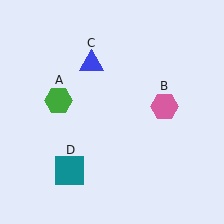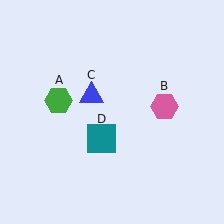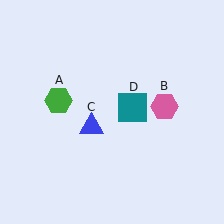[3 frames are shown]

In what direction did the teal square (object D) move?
The teal square (object D) moved up and to the right.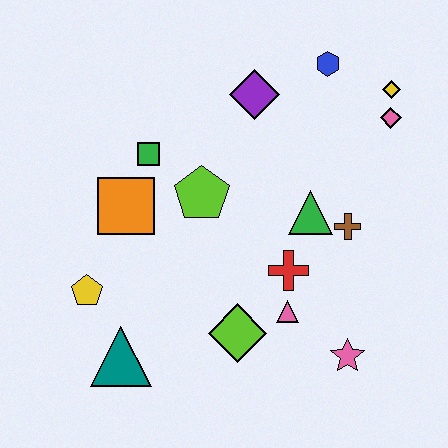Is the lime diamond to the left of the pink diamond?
Yes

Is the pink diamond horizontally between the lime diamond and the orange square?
No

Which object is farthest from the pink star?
The blue hexagon is farthest from the pink star.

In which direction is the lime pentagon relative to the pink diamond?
The lime pentagon is to the left of the pink diamond.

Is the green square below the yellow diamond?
Yes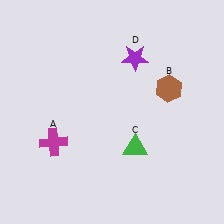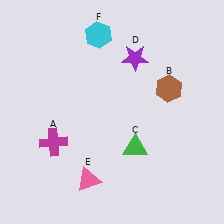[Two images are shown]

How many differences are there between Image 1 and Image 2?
There are 2 differences between the two images.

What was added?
A pink triangle (E), a cyan hexagon (F) were added in Image 2.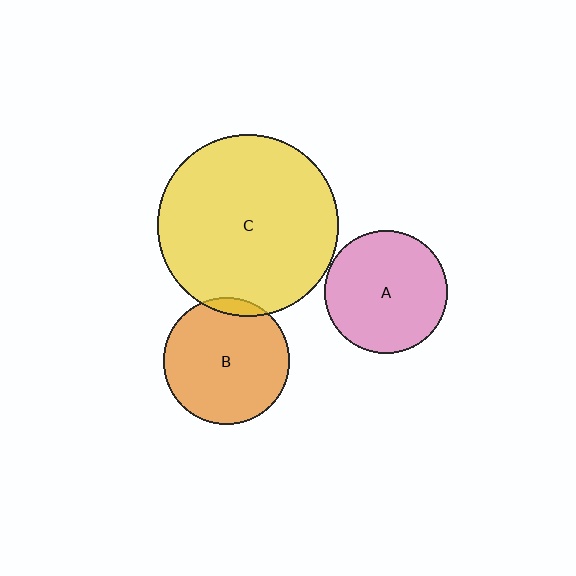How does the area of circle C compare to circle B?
Approximately 2.1 times.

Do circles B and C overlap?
Yes.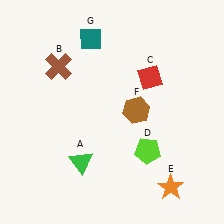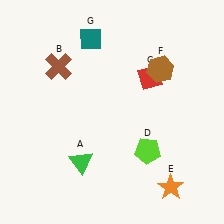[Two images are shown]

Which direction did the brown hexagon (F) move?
The brown hexagon (F) moved up.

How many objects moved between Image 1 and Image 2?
1 object moved between the two images.